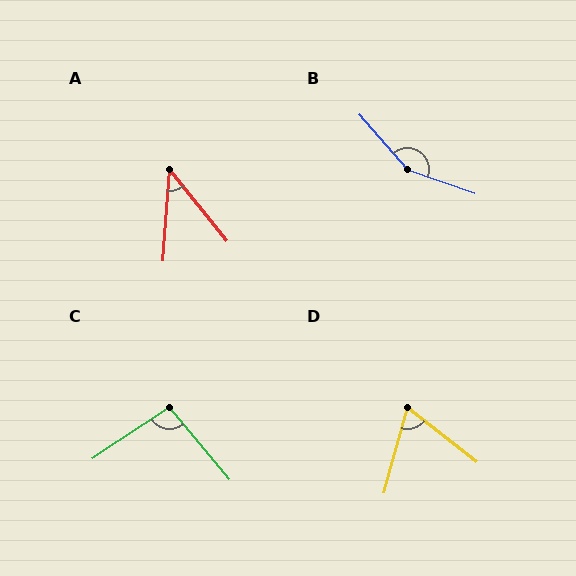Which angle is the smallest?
A, at approximately 43 degrees.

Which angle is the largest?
B, at approximately 150 degrees.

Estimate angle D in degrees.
Approximately 67 degrees.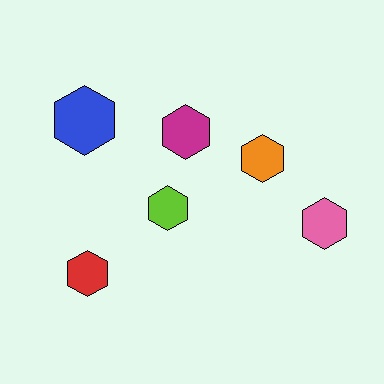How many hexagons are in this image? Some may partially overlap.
There are 6 hexagons.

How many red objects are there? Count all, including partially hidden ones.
There is 1 red object.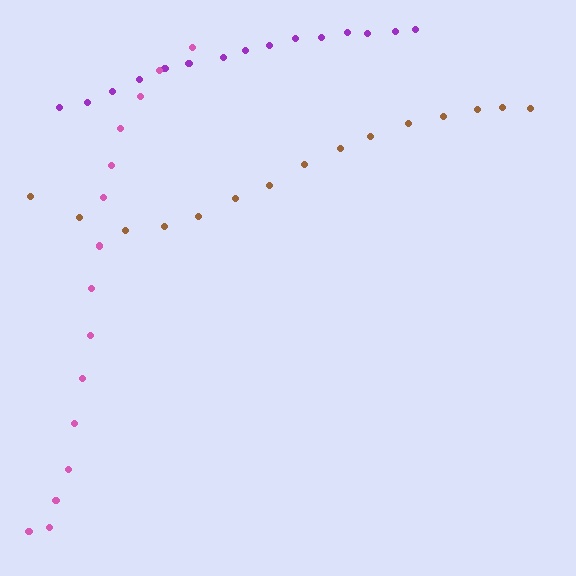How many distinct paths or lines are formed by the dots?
There are 3 distinct paths.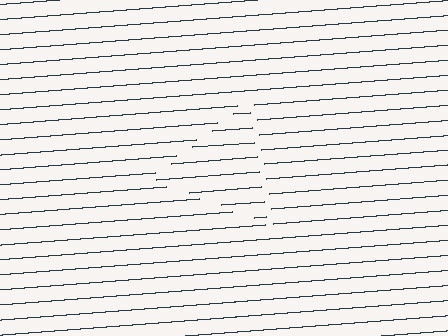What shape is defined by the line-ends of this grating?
An illusory triangle. The interior of the shape contains the same grating, shifted by half a period — the contour is defined by the phase discontinuity where line-ends from the inner and outer gratings abut.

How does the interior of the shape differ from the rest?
The interior of the shape contains the same grating, shifted by half a period — the contour is defined by the phase discontinuity where line-ends from the inner and outer gratings abut.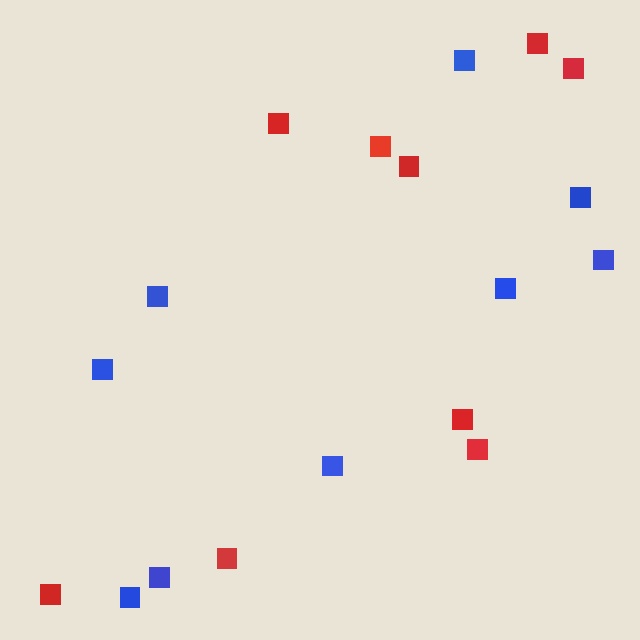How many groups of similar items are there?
There are 2 groups: one group of blue squares (9) and one group of red squares (9).